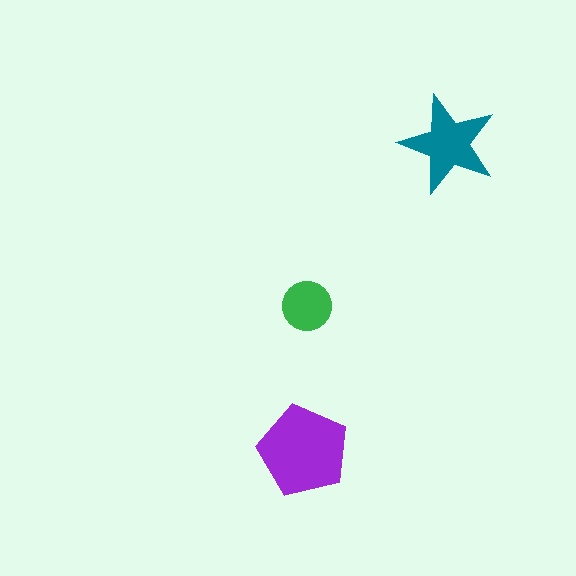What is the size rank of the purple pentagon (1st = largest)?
1st.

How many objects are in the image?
There are 3 objects in the image.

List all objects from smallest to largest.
The green circle, the teal star, the purple pentagon.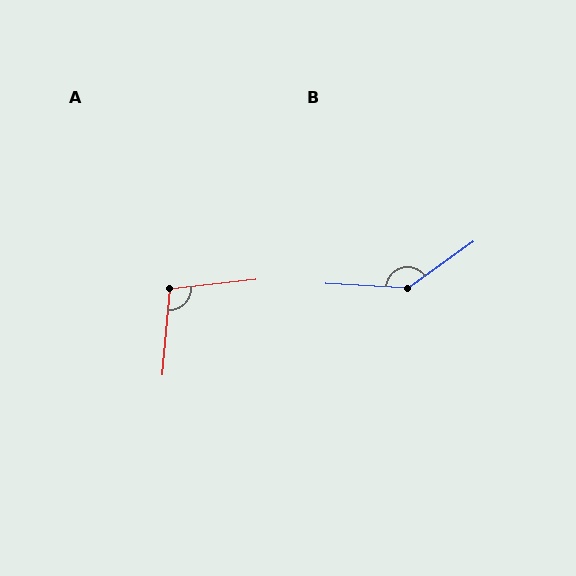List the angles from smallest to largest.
A (101°), B (142°).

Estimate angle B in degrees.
Approximately 142 degrees.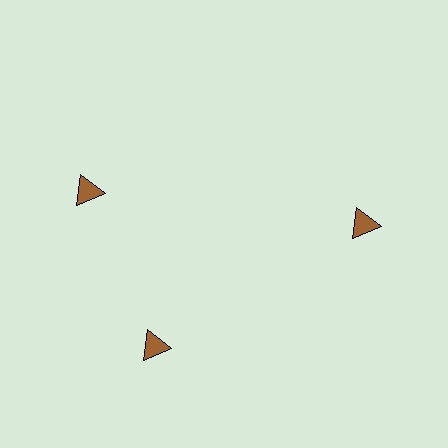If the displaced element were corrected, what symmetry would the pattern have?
It would have 3-fold rotational symmetry — the pattern would map onto itself every 120 degrees.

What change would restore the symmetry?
The symmetry would be restored by rotating it back into even spacing with its neighbors so that all 3 triangles sit at equal angles and equal distance from the center.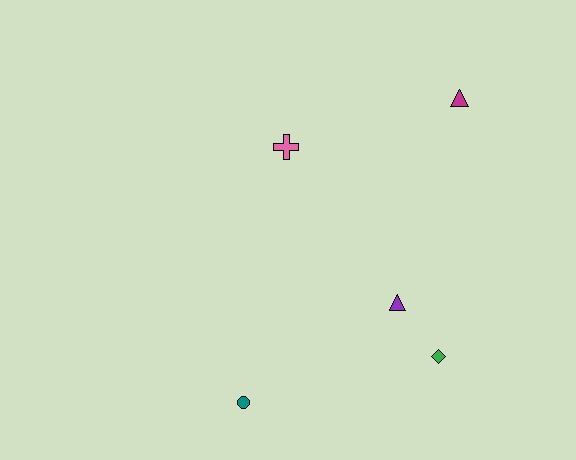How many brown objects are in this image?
There are no brown objects.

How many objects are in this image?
There are 5 objects.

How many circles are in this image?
There is 1 circle.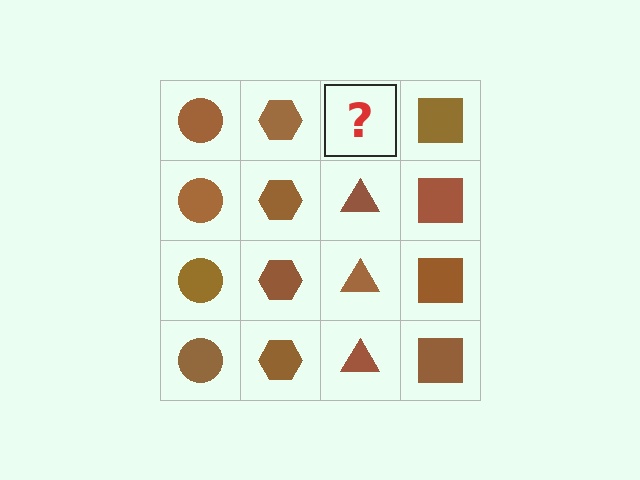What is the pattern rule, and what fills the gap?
The rule is that each column has a consistent shape. The gap should be filled with a brown triangle.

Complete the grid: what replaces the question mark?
The question mark should be replaced with a brown triangle.